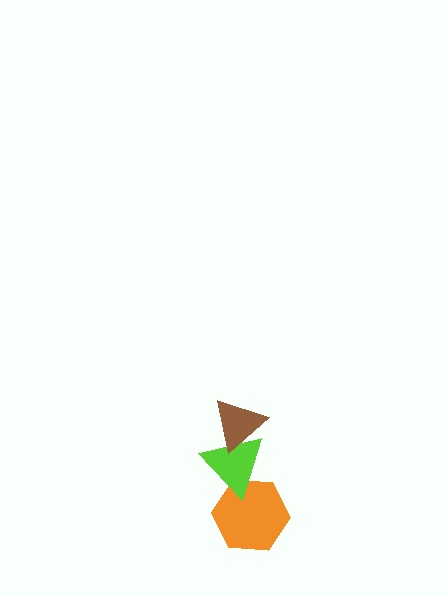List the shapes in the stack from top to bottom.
From top to bottom: the brown triangle, the lime triangle, the orange hexagon.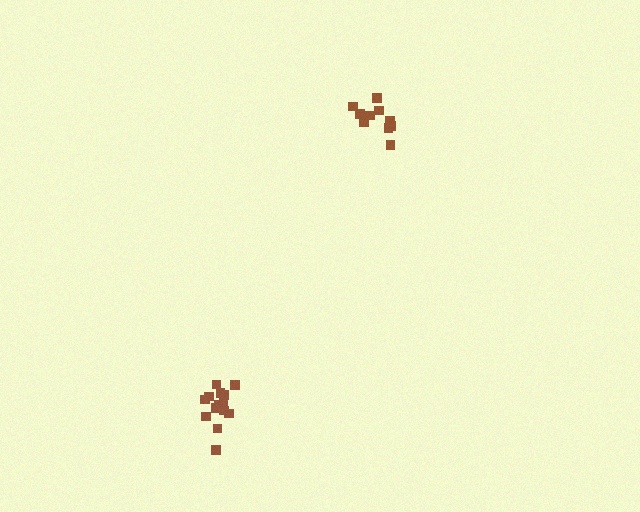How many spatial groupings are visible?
There are 2 spatial groupings.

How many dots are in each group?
Group 1: 10 dots, Group 2: 14 dots (24 total).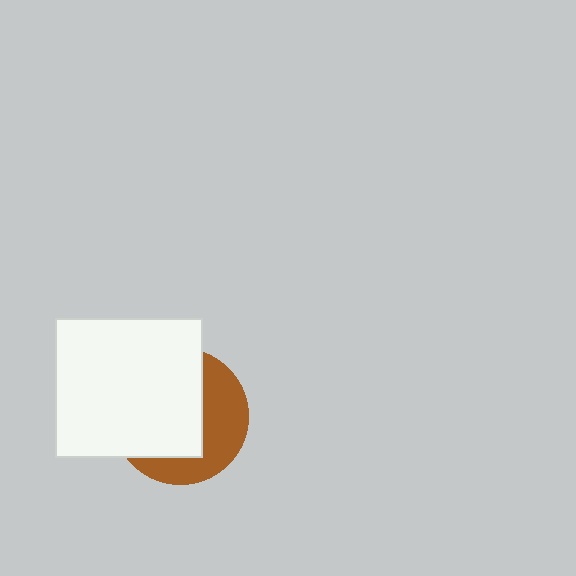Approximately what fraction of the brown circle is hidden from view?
Roughly 60% of the brown circle is hidden behind the white rectangle.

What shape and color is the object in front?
The object in front is a white rectangle.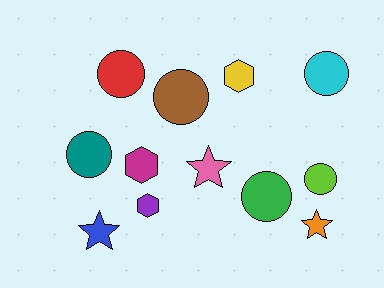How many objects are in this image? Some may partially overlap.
There are 12 objects.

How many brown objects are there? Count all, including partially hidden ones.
There is 1 brown object.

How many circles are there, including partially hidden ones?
There are 6 circles.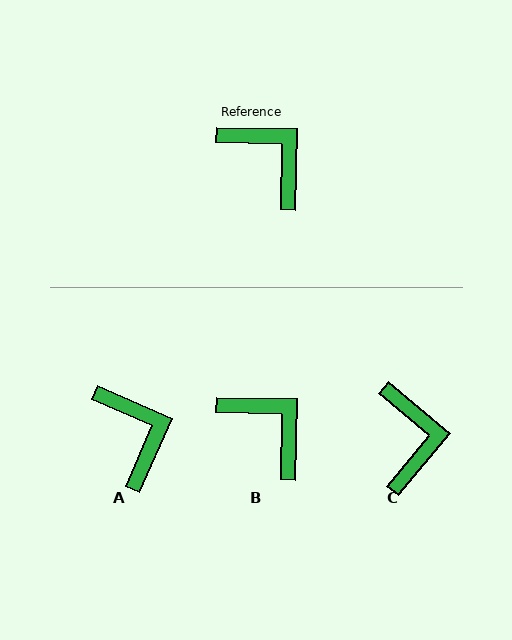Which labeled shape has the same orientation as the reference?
B.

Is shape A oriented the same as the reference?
No, it is off by about 23 degrees.